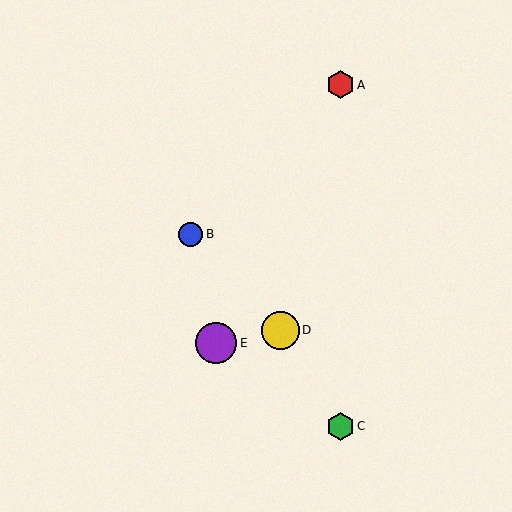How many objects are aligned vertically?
2 objects (A, C) are aligned vertically.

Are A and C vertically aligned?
Yes, both are at x≈340.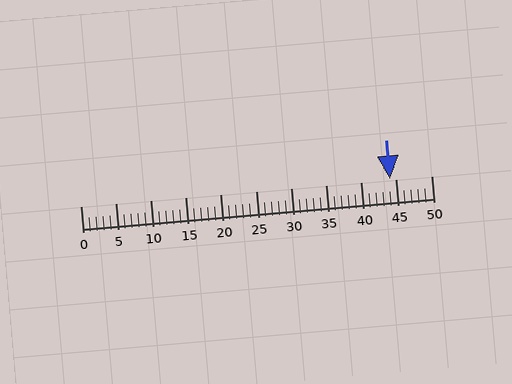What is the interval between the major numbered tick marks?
The major tick marks are spaced 5 units apart.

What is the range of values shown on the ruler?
The ruler shows values from 0 to 50.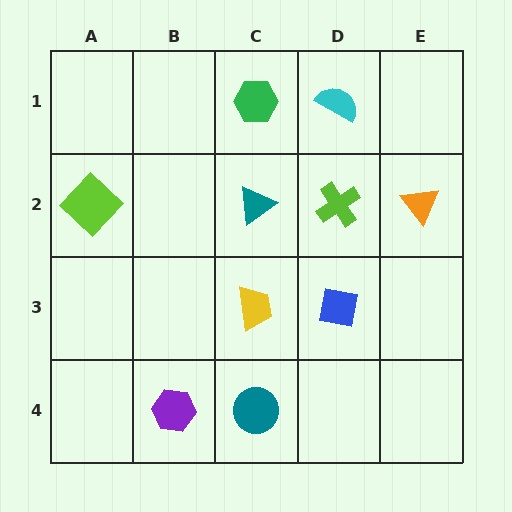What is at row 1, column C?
A green hexagon.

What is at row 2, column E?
An orange triangle.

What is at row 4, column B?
A purple hexagon.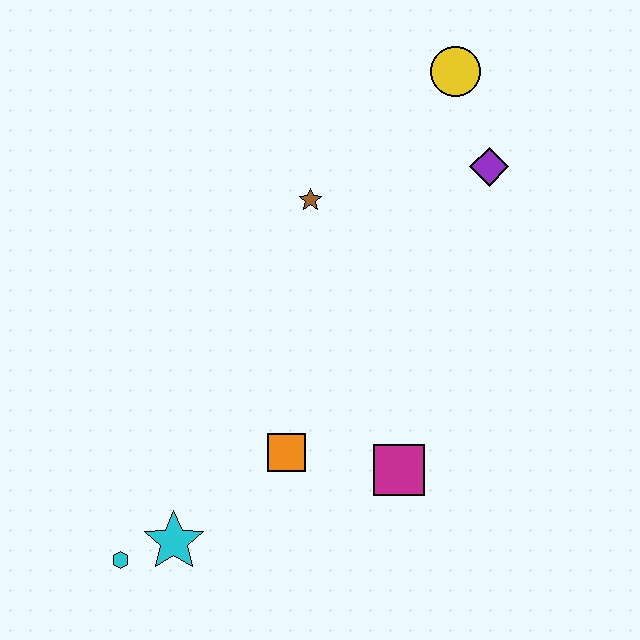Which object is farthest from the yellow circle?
The cyan hexagon is farthest from the yellow circle.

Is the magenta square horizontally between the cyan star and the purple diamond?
Yes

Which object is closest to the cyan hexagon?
The cyan star is closest to the cyan hexagon.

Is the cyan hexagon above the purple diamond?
No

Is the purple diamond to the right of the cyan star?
Yes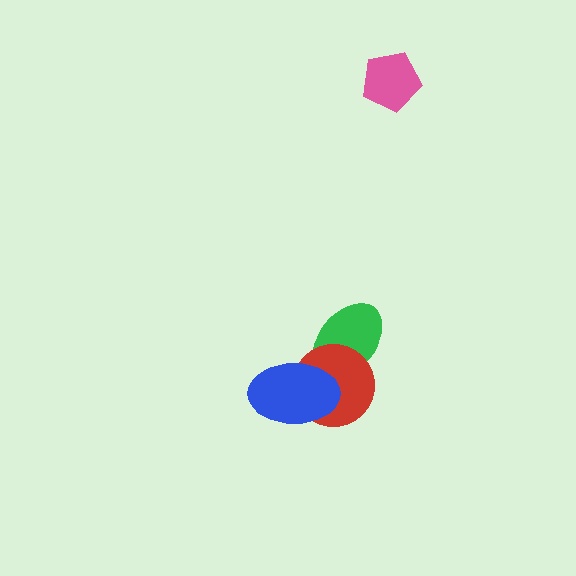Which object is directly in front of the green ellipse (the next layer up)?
The red circle is directly in front of the green ellipse.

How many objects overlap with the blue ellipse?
2 objects overlap with the blue ellipse.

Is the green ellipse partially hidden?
Yes, it is partially covered by another shape.